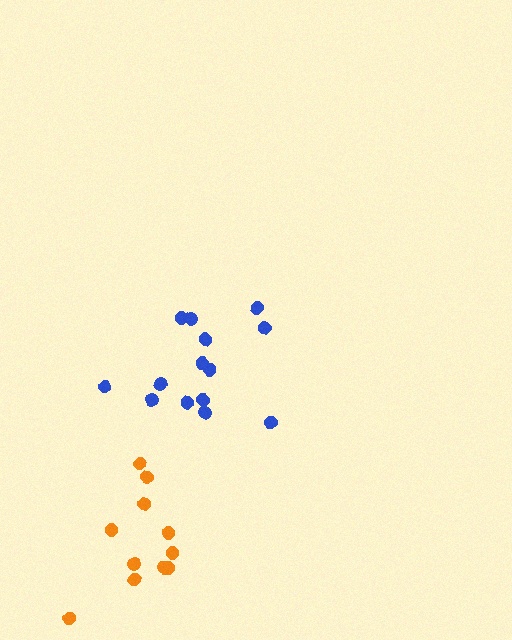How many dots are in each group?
Group 1: 15 dots, Group 2: 11 dots (26 total).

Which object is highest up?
The blue cluster is topmost.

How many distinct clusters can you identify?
There are 2 distinct clusters.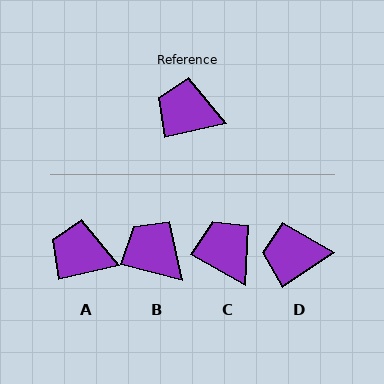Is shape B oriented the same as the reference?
No, it is off by about 27 degrees.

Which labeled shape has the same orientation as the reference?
A.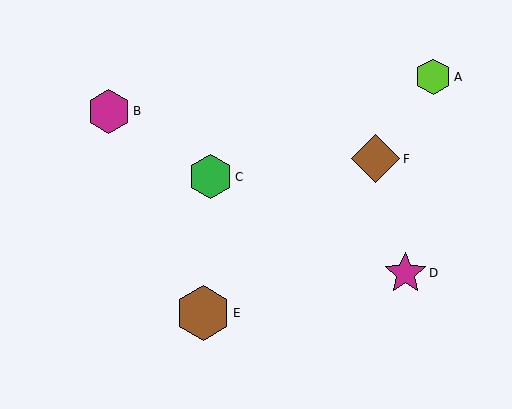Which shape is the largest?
The brown hexagon (labeled E) is the largest.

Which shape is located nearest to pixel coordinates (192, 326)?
The brown hexagon (labeled E) at (203, 313) is nearest to that location.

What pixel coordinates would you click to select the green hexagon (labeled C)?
Click at (210, 177) to select the green hexagon C.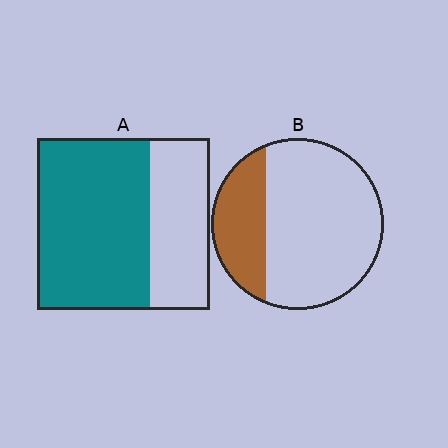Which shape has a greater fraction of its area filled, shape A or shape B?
Shape A.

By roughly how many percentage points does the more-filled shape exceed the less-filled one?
By roughly 40 percentage points (A over B).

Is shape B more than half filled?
No.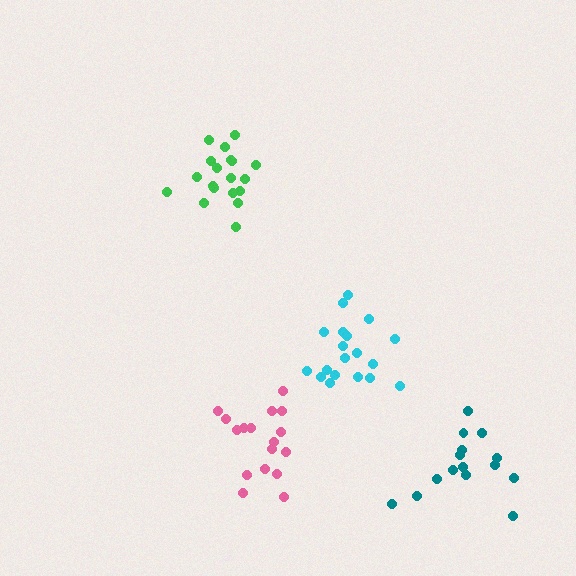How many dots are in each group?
Group 1: 19 dots, Group 2: 19 dots, Group 3: 15 dots, Group 4: 17 dots (70 total).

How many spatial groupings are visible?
There are 4 spatial groupings.